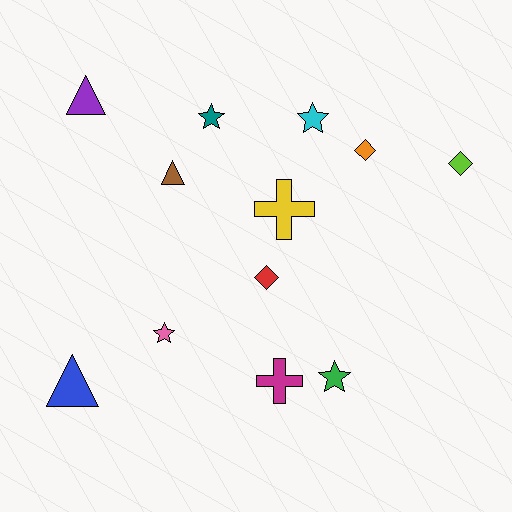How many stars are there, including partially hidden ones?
There are 4 stars.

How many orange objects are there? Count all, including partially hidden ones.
There is 1 orange object.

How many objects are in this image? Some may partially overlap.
There are 12 objects.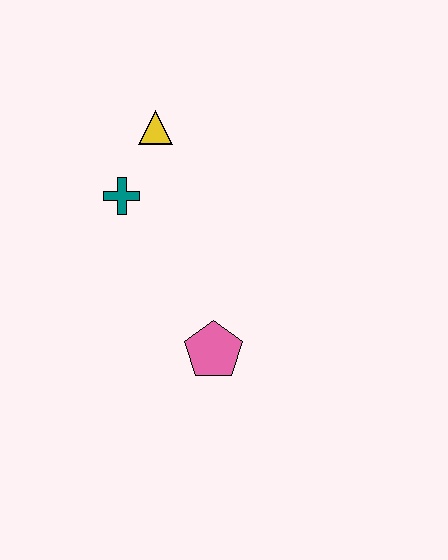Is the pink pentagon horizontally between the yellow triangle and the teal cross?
No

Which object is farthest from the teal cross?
The pink pentagon is farthest from the teal cross.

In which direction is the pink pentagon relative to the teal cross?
The pink pentagon is below the teal cross.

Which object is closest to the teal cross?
The yellow triangle is closest to the teal cross.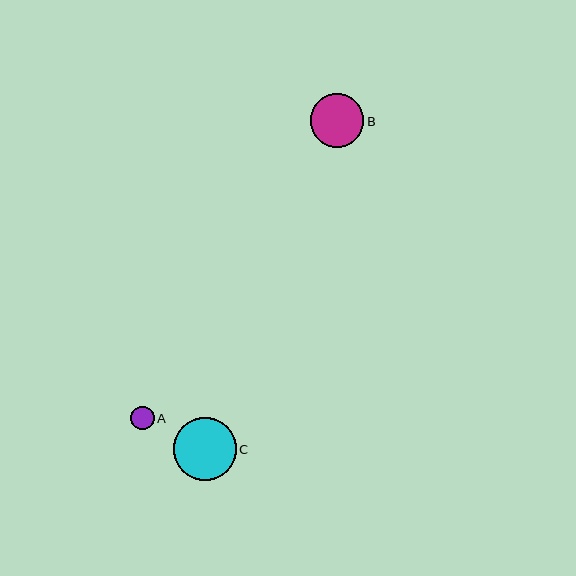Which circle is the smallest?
Circle A is the smallest with a size of approximately 23 pixels.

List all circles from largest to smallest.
From largest to smallest: C, B, A.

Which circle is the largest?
Circle C is the largest with a size of approximately 63 pixels.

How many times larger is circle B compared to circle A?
Circle B is approximately 2.3 times the size of circle A.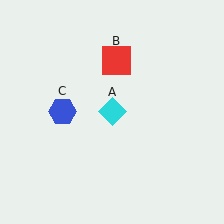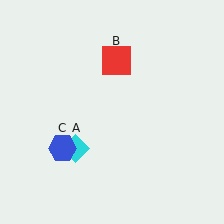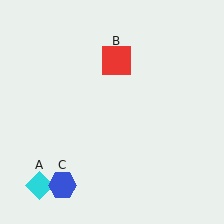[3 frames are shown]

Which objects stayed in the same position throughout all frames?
Red square (object B) remained stationary.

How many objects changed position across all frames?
2 objects changed position: cyan diamond (object A), blue hexagon (object C).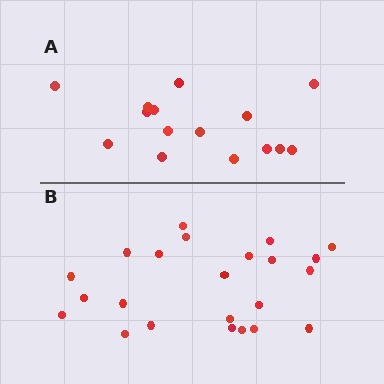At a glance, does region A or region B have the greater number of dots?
Region B (the bottom region) has more dots.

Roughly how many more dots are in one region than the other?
Region B has roughly 8 or so more dots than region A.